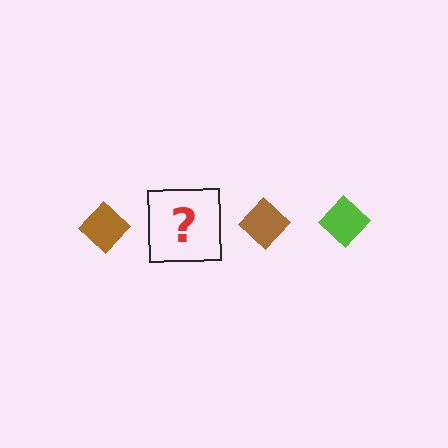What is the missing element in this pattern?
The missing element is a lime diamond.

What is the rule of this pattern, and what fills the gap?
The rule is that the pattern cycles through brown, lime diamonds. The gap should be filled with a lime diamond.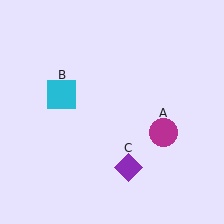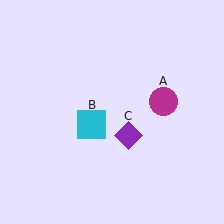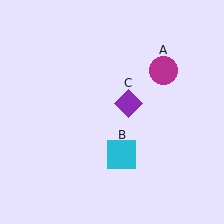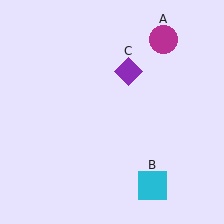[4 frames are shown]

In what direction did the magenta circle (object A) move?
The magenta circle (object A) moved up.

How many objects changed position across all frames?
3 objects changed position: magenta circle (object A), cyan square (object B), purple diamond (object C).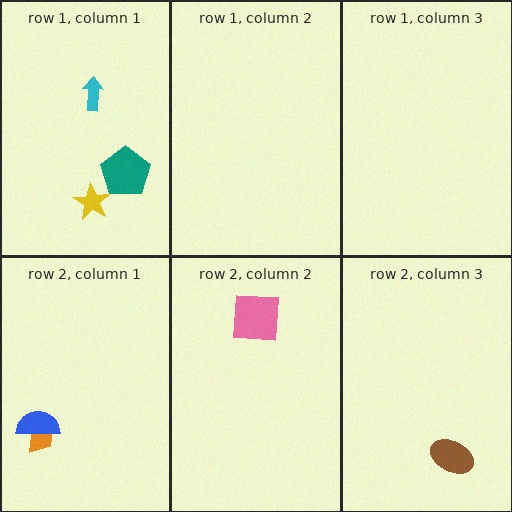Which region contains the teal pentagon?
The row 1, column 1 region.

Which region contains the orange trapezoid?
The row 2, column 1 region.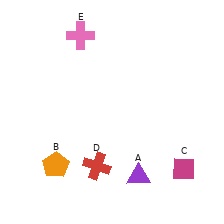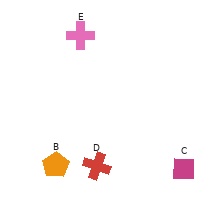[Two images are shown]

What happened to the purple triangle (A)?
The purple triangle (A) was removed in Image 2. It was in the bottom-right area of Image 1.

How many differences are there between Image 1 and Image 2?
There is 1 difference between the two images.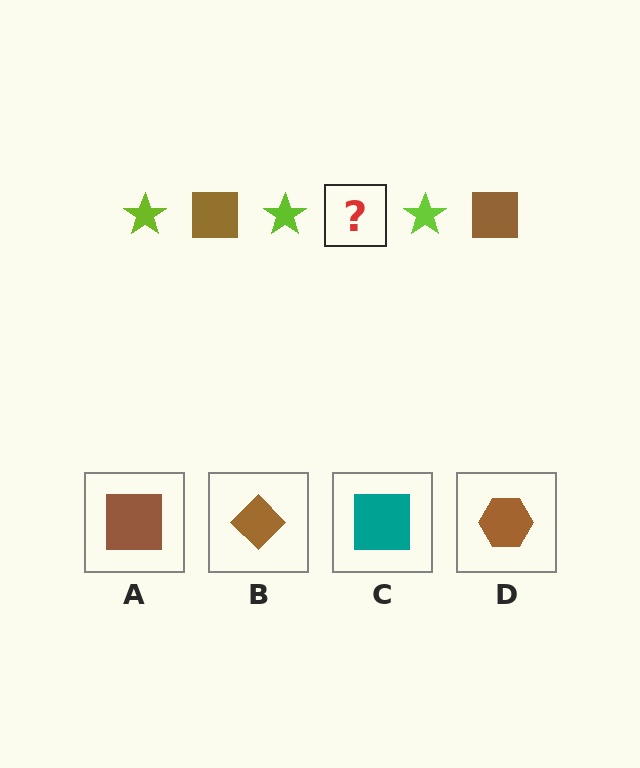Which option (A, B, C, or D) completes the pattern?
A.